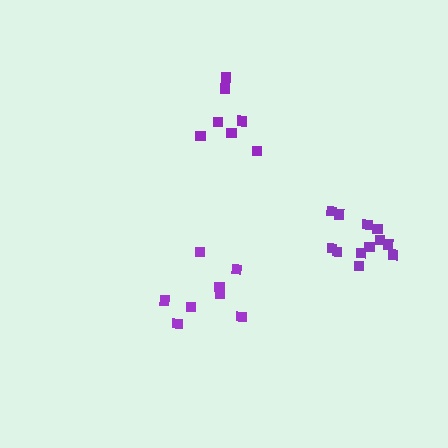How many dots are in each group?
Group 1: 8 dots, Group 2: 7 dots, Group 3: 12 dots (27 total).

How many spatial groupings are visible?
There are 3 spatial groupings.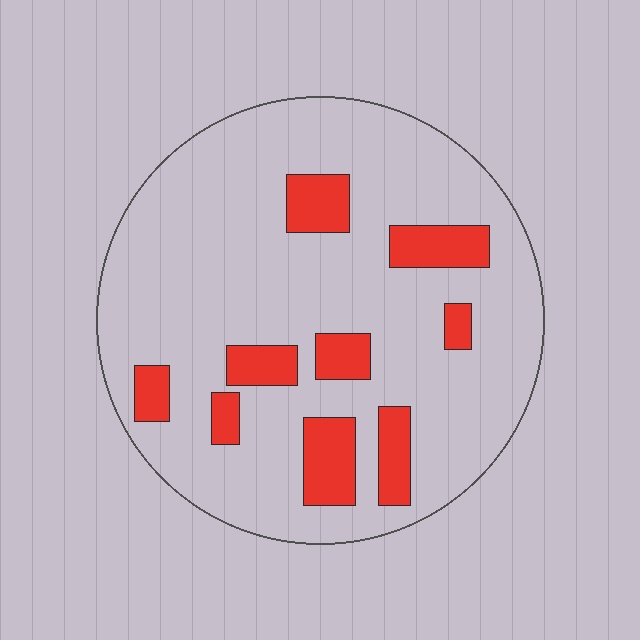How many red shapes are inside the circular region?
9.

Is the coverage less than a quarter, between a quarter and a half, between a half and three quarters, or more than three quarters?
Less than a quarter.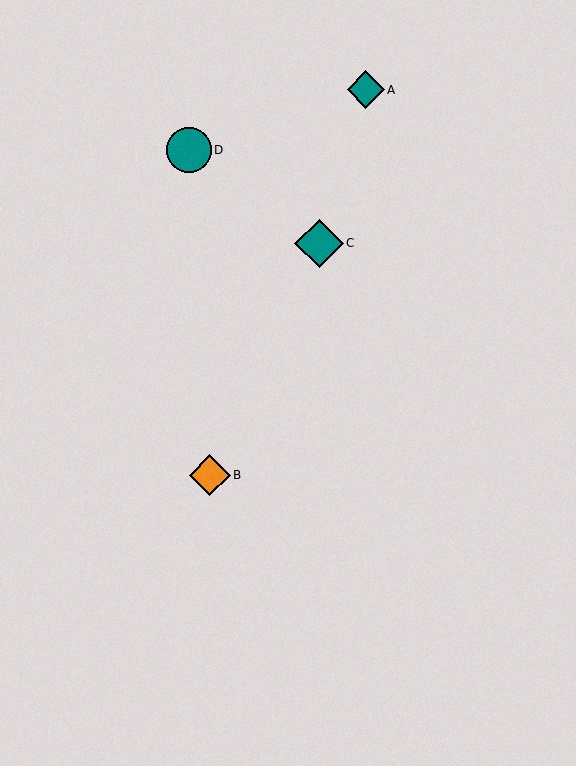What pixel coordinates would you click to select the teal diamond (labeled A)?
Click at (366, 90) to select the teal diamond A.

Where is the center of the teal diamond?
The center of the teal diamond is at (366, 90).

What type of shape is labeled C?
Shape C is a teal diamond.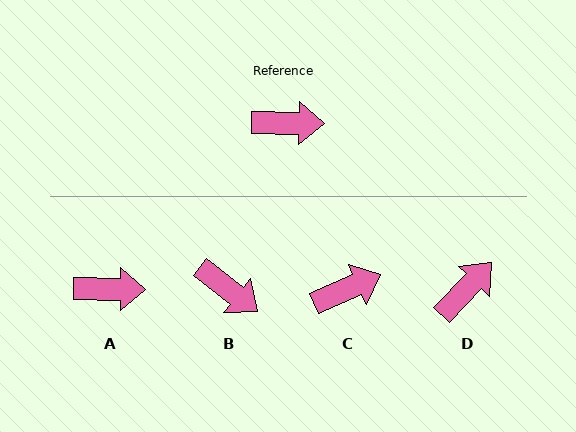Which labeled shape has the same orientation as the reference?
A.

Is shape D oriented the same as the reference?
No, it is off by about 47 degrees.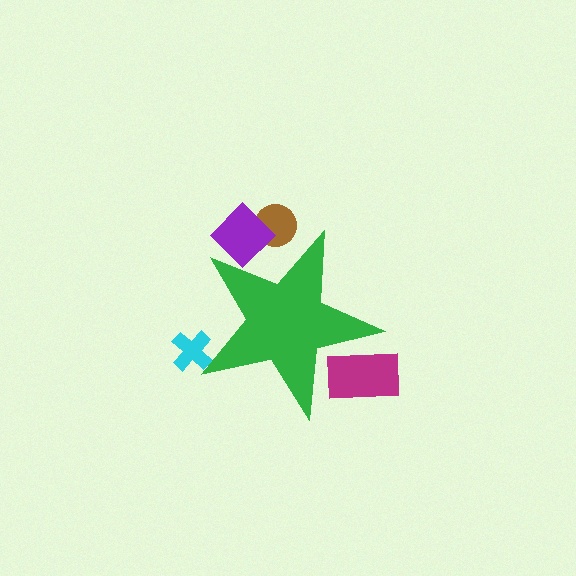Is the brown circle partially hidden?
Yes, the brown circle is partially hidden behind the green star.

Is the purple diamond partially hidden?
Yes, the purple diamond is partially hidden behind the green star.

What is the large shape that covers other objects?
A green star.